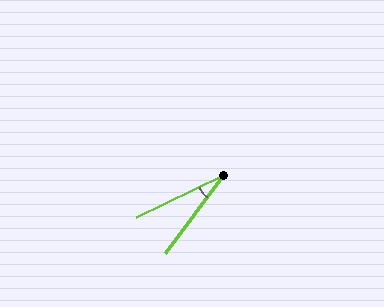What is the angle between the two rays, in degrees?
Approximately 27 degrees.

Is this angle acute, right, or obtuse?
It is acute.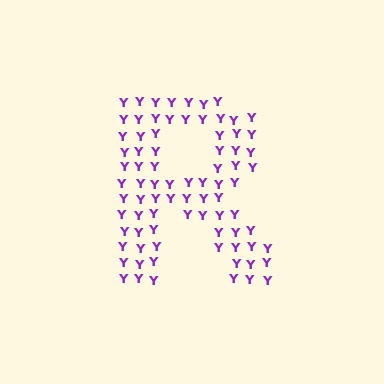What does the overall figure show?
The overall figure shows the letter R.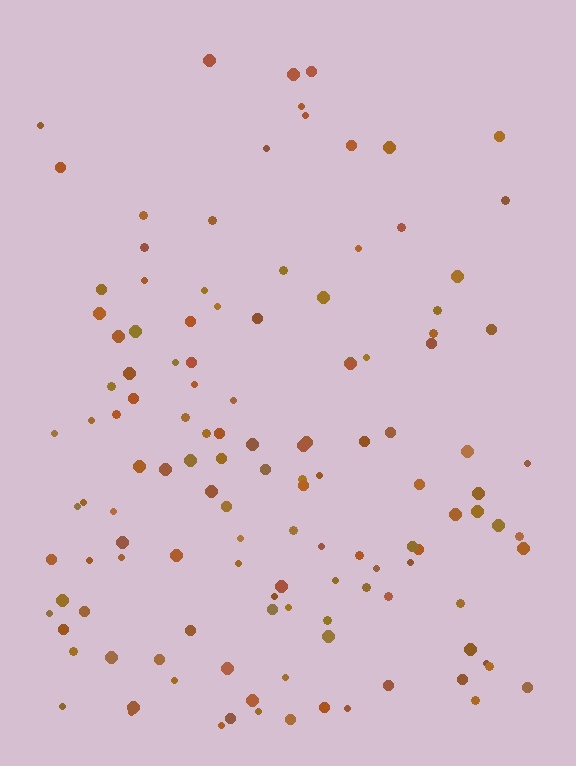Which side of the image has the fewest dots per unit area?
The top.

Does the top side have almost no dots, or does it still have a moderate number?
Still a moderate number, just noticeably fewer than the bottom.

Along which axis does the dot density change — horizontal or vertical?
Vertical.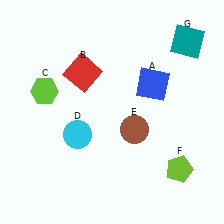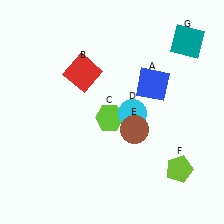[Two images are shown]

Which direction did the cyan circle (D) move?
The cyan circle (D) moved right.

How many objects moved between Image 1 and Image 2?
2 objects moved between the two images.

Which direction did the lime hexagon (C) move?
The lime hexagon (C) moved right.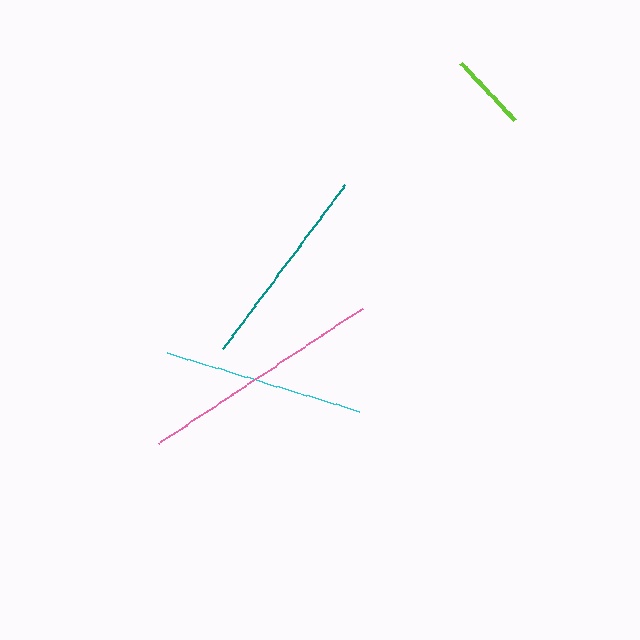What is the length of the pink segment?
The pink segment is approximately 244 pixels long.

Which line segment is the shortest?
The lime line is the shortest at approximately 79 pixels.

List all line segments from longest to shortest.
From longest to shortest: pink, teal, cyan, lime.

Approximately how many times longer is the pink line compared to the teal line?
The pink line is approximately 1.2 times the length of the teal line.